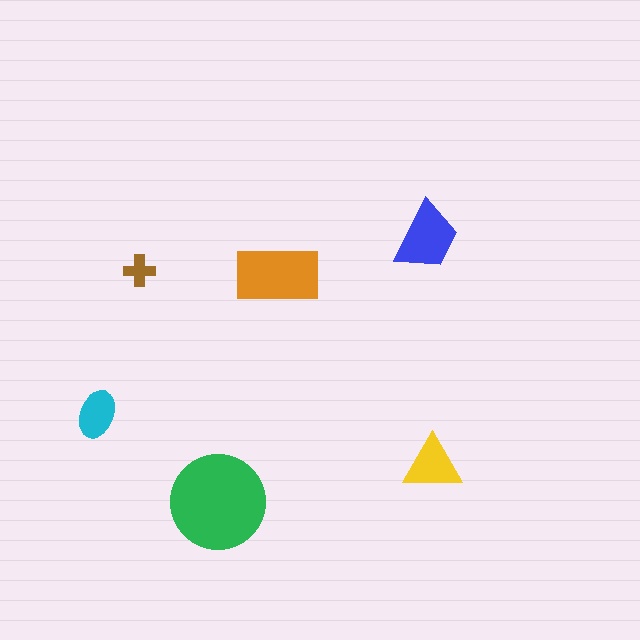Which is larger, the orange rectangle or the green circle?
The green circle.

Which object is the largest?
The green circle.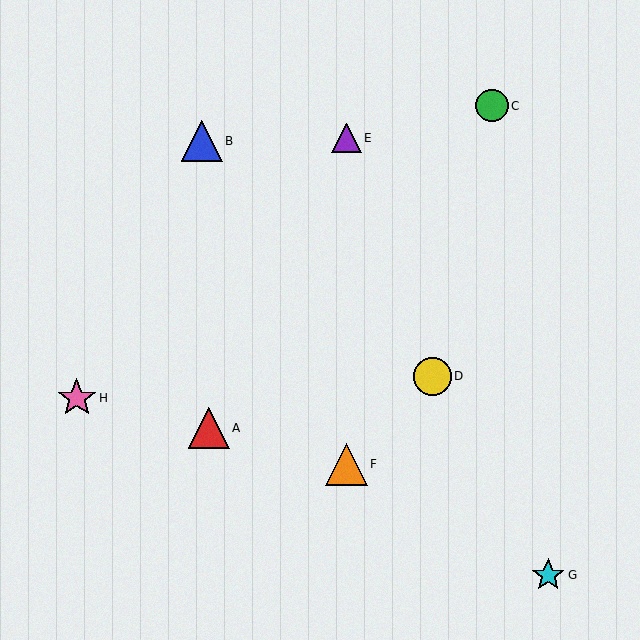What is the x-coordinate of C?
Object C is at x≈492.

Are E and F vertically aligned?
Yes, both are at x≈346.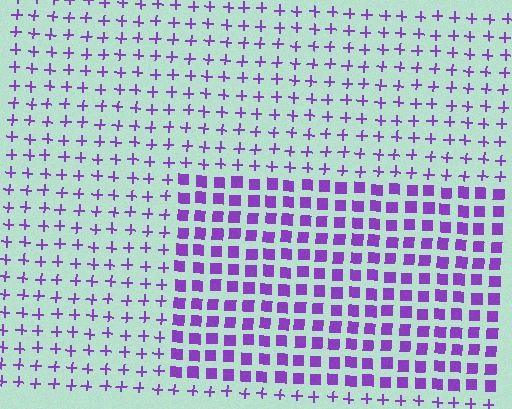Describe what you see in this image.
The image is filled with small purple elements arranged in a uniform grid. A rectangle-shaped region contains squares, while the surrounding area contains plus signs. The boundary is defined purely by the change in element shape.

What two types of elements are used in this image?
The image uses squares inside the rectangle region and plus signs outside it.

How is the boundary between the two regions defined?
The boundary is defined by a change in element shape: squares inside vs. plus signs outside. All elements share the same color and spacing.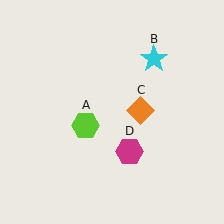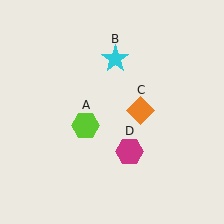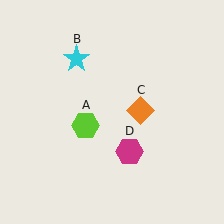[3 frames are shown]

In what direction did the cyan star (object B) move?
The cyan star (object B) moved left.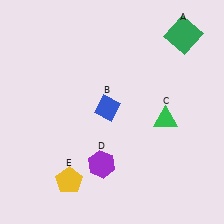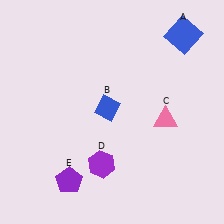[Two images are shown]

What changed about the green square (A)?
In Image 1, A is green. In Image 2, it changed to blue.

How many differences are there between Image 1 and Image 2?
There are 3 differences between the two images.